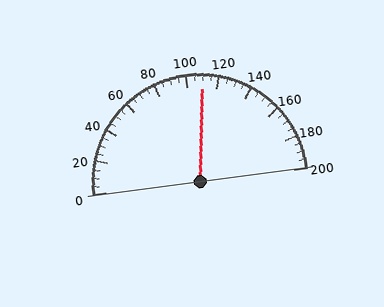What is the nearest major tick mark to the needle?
The nearest major tick mark is 120.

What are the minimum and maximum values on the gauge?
The gauge ranges from 0 to 200.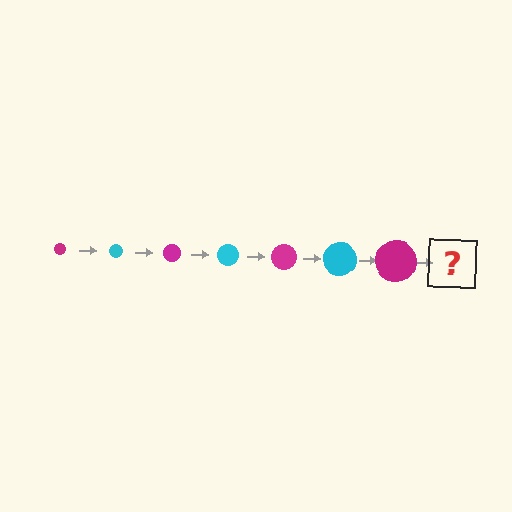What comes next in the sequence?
The next element should be a cyan circle, larger than the previous one.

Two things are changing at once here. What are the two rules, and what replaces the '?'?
The two rules are that the circle grows larger each step and the color cycles through magenta and cyan. The '?' should be a cyan circle, larger than the previous one.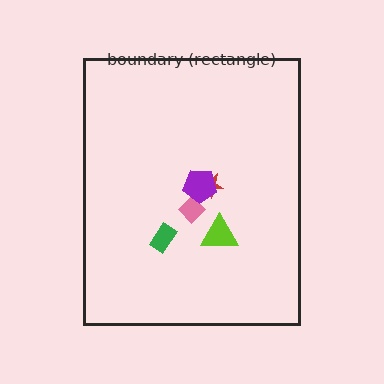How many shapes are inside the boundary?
5 inside, 0 outside.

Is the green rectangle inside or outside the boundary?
Inside.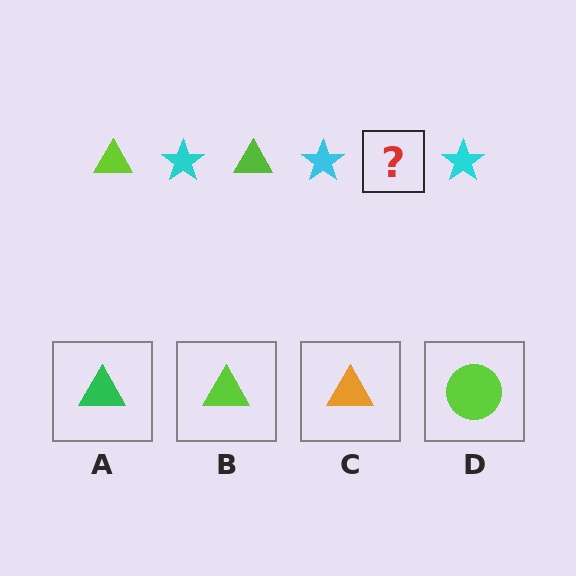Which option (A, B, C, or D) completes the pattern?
B.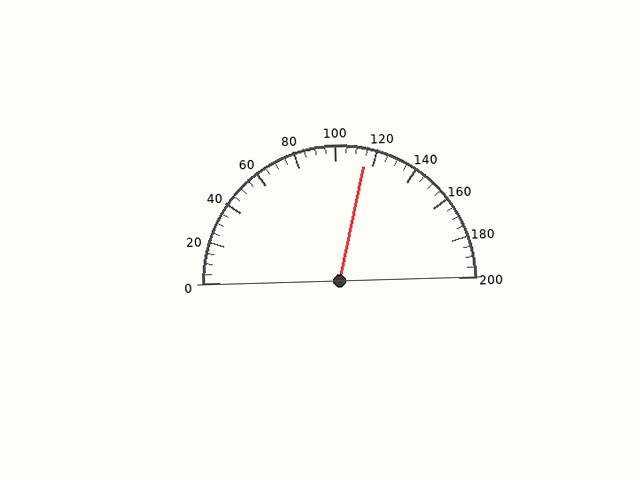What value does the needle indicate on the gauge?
The needle indicates approximately 115.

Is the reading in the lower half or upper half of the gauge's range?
The reading is in the upper half of the range (0 to 200).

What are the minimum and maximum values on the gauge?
The gauge ranges from 0 to 200.